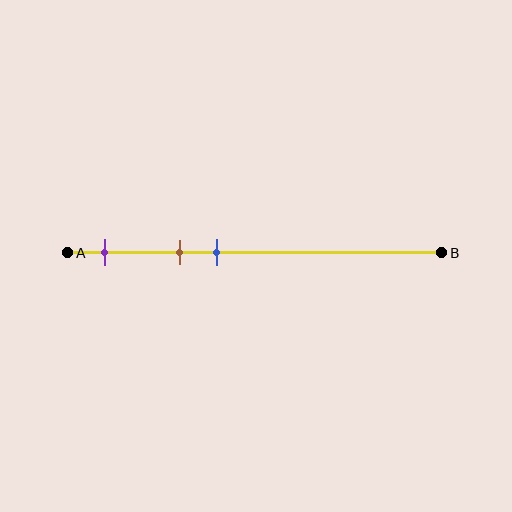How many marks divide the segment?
There are 3 marks dividing the segment.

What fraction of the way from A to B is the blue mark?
The blue mark is approximately 40% (0.4) of the way from A to B.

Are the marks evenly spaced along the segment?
Yes, the marks are approximately evenly spaced.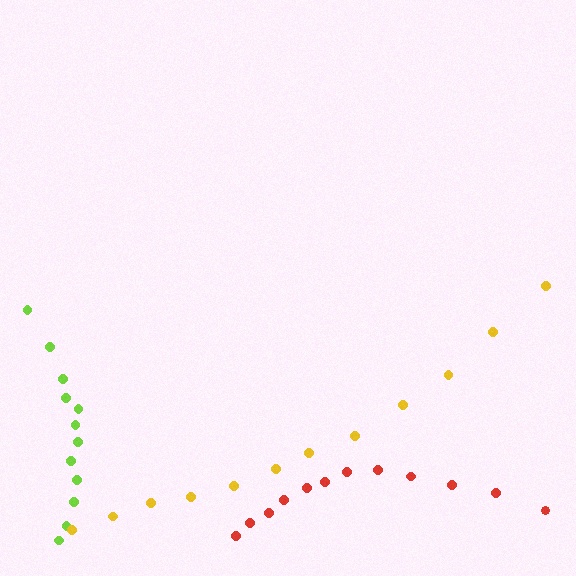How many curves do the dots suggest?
There are 3 distinct paths.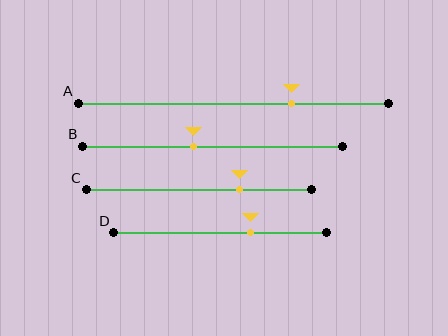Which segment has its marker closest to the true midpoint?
Segment B has its marker closest to the true midpoint.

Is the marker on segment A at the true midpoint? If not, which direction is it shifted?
No, the marker on segment A is shifted to the right by about 19% of the segment length.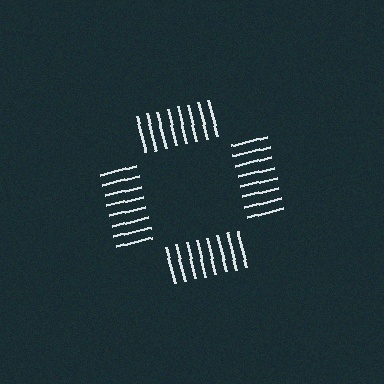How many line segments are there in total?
32 — 8 along each of the 4 edges.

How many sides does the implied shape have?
4 sides — the line-ends trace a square.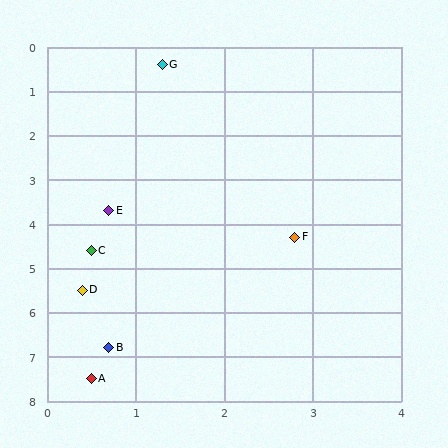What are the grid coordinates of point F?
Point F is at approximately (2.8, 4.3).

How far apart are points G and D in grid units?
Points G and D are about 5.2 grid units apart.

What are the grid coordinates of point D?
Point D is at approximately (0.4, 5.5).